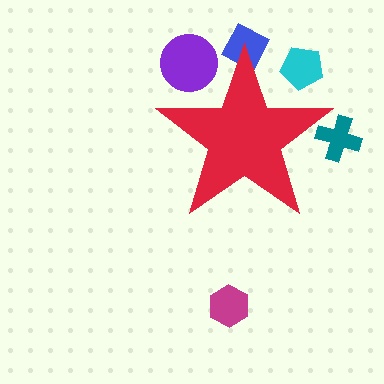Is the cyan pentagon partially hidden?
Yes, the cyan pentagon is partially hidden behind the red star.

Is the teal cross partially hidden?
Yes, the teal cross is partially hidden behind the red star.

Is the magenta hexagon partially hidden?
No, the magenta hexagon is fully visible.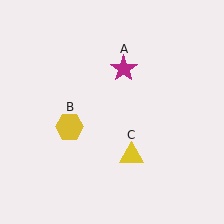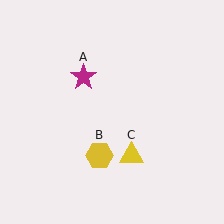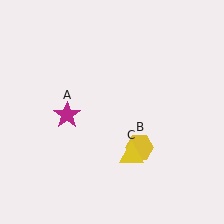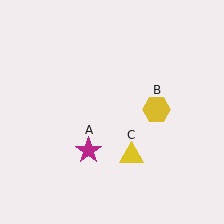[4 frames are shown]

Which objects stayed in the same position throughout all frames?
Yellow triangle (object C) remained stationary.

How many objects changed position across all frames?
2 objects changed position: magenta star (object A), yellow hexagon (object B).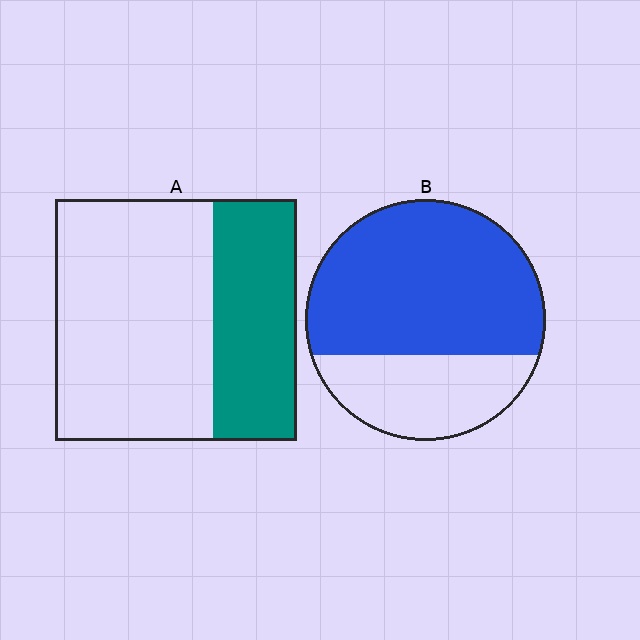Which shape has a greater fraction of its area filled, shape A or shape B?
Shape B.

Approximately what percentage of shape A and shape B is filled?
A is approximately 35% and B is approximately 70%.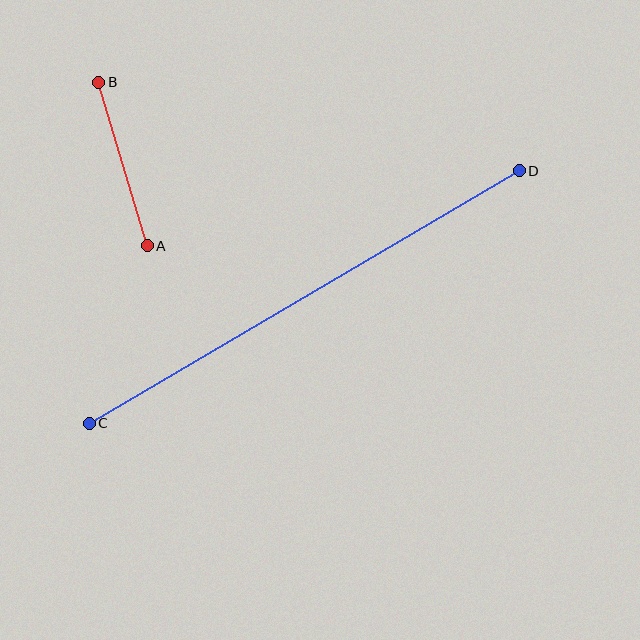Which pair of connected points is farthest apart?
Points C and D are farthest apart.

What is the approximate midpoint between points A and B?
The midpoint is at approximately (123, 164) pixels.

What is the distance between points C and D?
The distance is approximately 499 pixels.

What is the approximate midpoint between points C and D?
The midpoint is at approximately (304, 297) pixels.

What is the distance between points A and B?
The distance is approximately 171 pixels.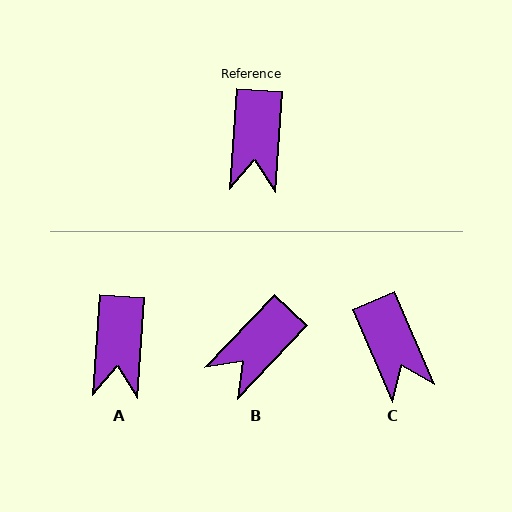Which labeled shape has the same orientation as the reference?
A.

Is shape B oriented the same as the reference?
No, it is off by about 39 degrees.